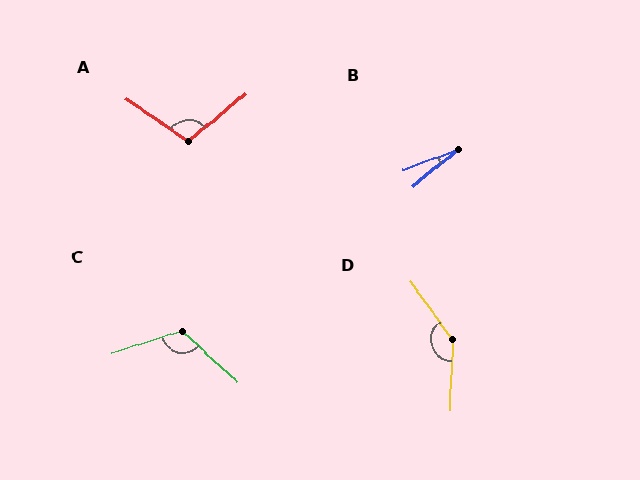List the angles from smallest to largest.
B (18°), A (106°), C (119°), D (142°).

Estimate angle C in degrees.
Approximately 119 degrees.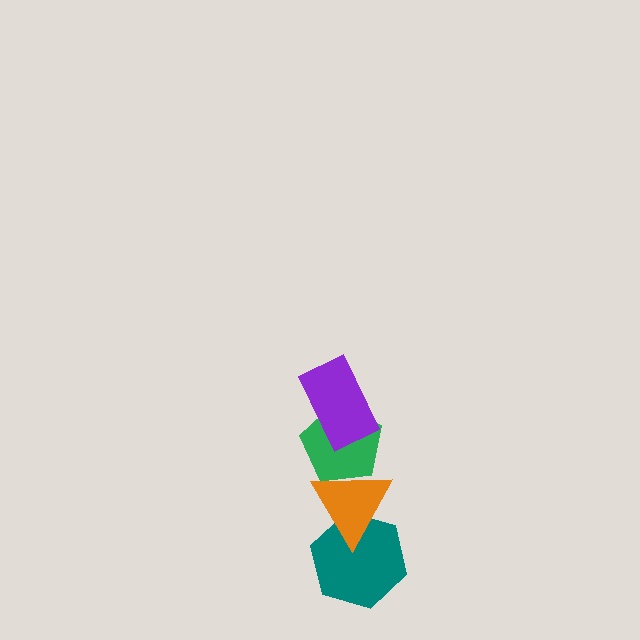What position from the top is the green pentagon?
The green pentagon is 2nd from the top.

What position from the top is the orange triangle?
The orange triangle is 3rd from the top.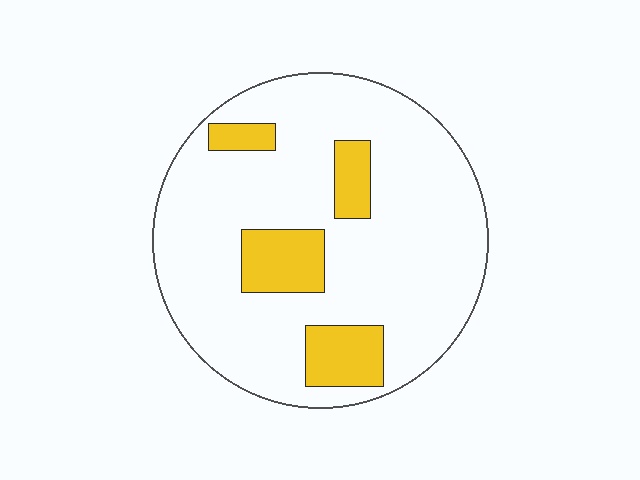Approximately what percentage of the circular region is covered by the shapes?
Approximately 15%.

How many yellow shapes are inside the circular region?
4.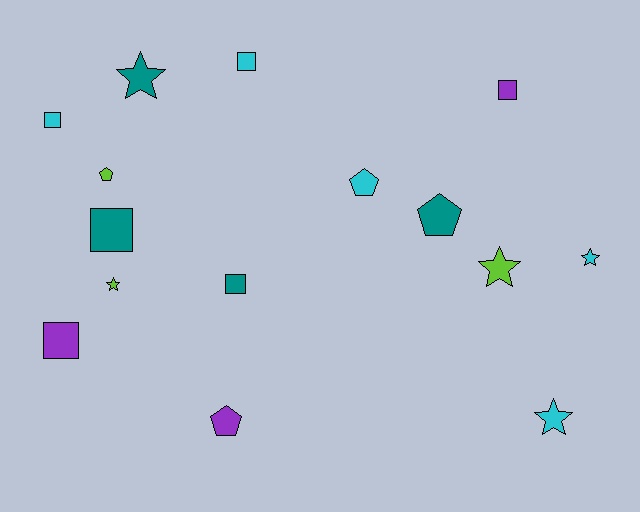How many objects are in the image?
There are 15 objects.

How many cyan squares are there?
There are 2 cyan squares.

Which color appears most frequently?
Cyan, with 5 objects.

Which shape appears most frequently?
Square, with 6 objects.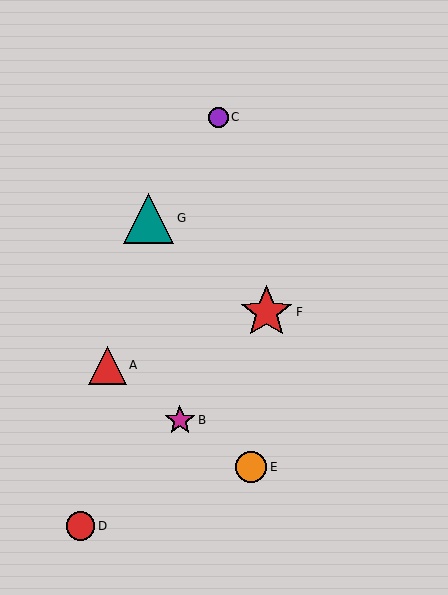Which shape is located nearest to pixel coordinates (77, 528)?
The red circle (labeled D) at (81, 526) is nearest to that location.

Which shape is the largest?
The red star (labeled F) is the largest.